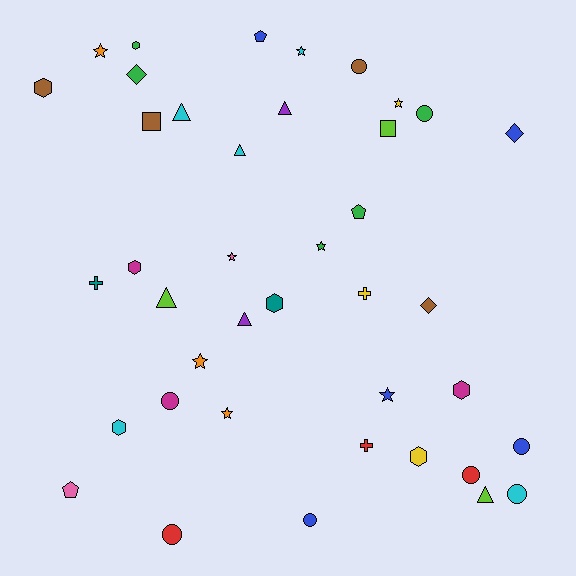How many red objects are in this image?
There are 3 red objects.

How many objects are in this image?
There are 40 objects.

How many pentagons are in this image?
There are 3 pentagons.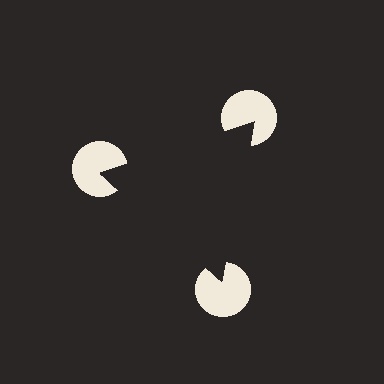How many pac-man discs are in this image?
There are 3 — one at each vertex of the illusory triangle.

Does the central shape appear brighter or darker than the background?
It typically appears slightly darker than the background, even though no actual brightness change is drawn.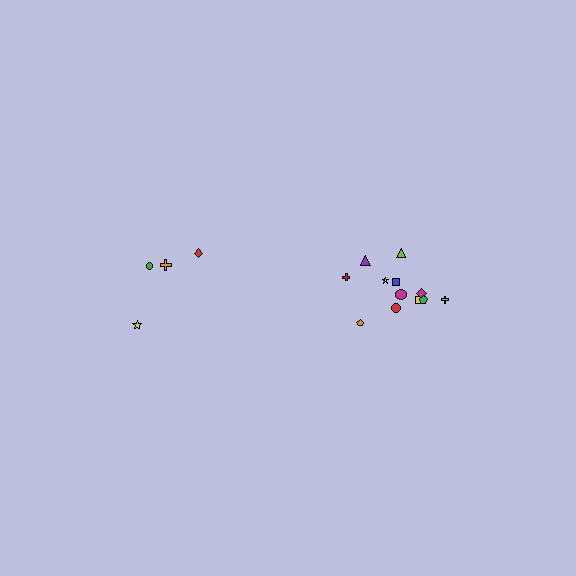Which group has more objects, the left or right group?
The right group.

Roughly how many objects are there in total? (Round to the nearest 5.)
Roughly 15 objects in total.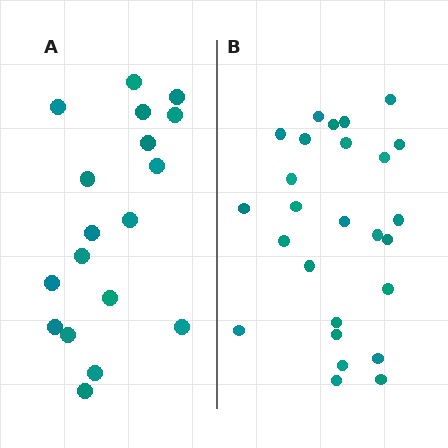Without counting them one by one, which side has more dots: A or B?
Region B (the right region) has more dots.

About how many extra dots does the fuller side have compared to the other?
Region B has roughly 8 or so more dots than region A.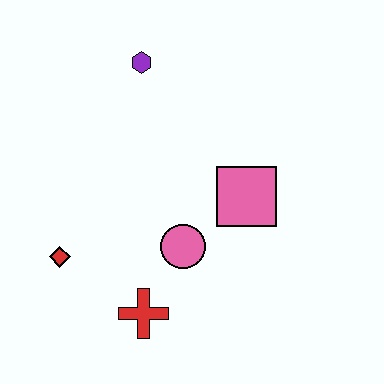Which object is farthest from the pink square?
The red diamond is farthest from the pink square.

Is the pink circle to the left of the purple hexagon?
No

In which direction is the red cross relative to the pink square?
The red cross is below the pink square.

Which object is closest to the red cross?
The pink circle is closest to the red cross.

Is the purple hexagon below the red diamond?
No